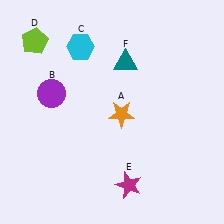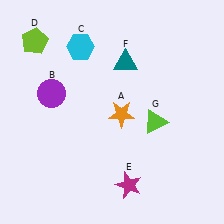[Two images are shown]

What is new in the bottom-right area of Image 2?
A lime triangle (G) was added in the bottom-right area of Image 2.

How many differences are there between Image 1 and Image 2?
There is 1 difference between the two images.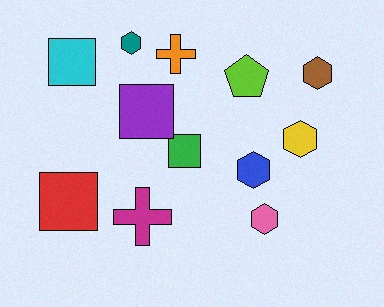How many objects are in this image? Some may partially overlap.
There are 12 objects.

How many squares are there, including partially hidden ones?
There are 4 squares.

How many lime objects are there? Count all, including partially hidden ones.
There is 1 lime object.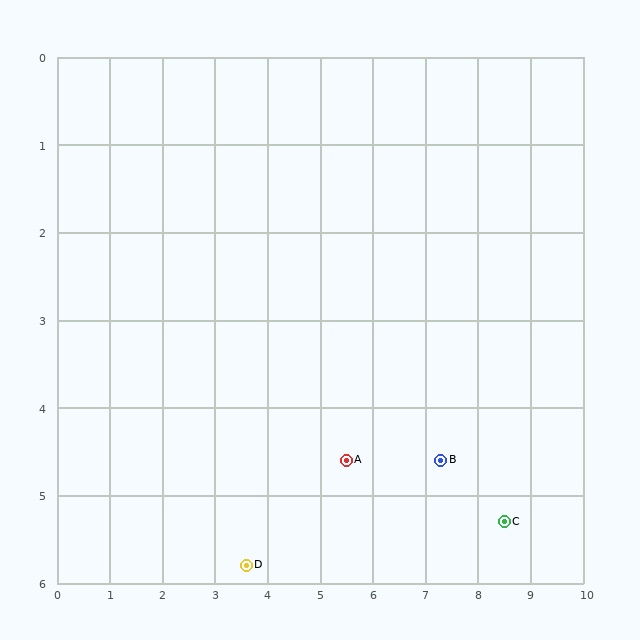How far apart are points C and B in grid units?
Points C and B are about 1.4 grid units apart.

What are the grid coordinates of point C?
Point C is at approximately (8.5, 5.3).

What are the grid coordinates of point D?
Point D is at approximately (3.6, 5.8).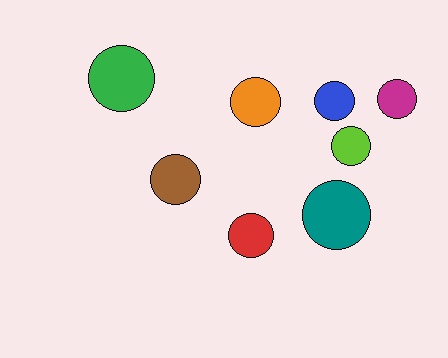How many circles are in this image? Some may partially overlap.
There are 8 circles.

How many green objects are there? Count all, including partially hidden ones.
There is 1 green object.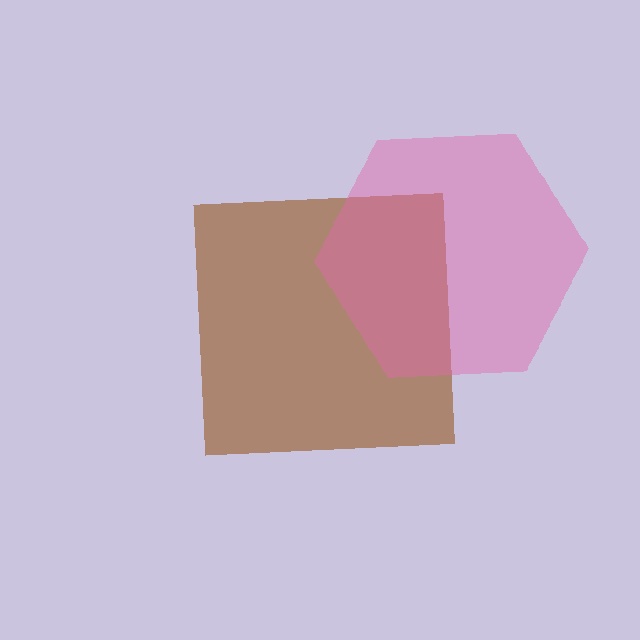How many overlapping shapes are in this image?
There are 2 overlapping shapes in the image.